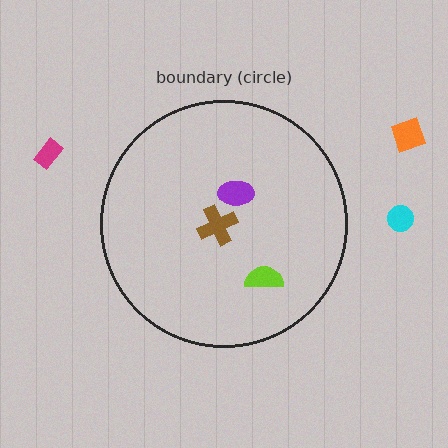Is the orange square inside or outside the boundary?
Outside.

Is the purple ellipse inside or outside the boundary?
Inside.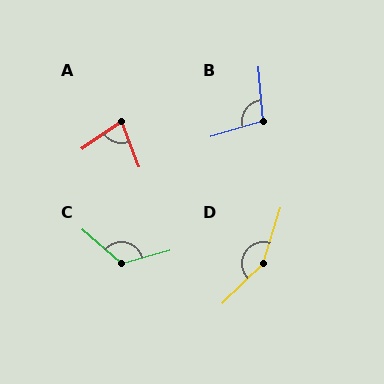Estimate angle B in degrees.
Approximately 102 degrees.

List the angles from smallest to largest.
A (77°), B (102°), C (124°), D (152°).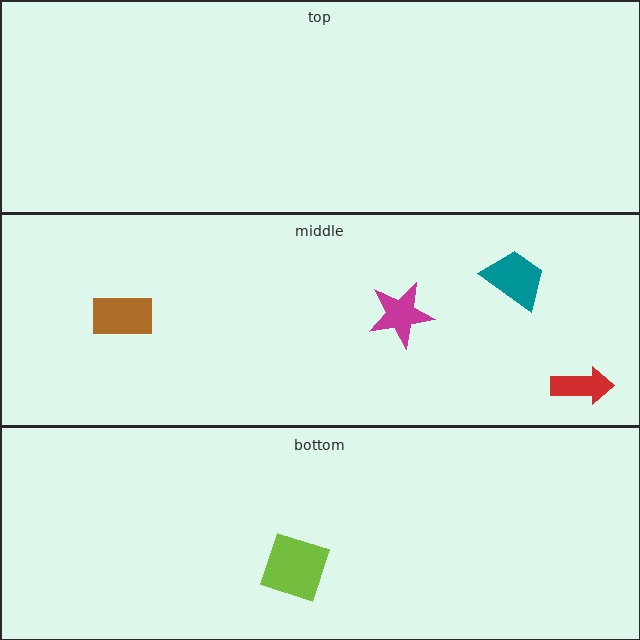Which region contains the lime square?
The bottom region.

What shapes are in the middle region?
The magenta star, the red arrow, the brown rectangle, the teal trapezoid.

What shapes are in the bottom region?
The lime square.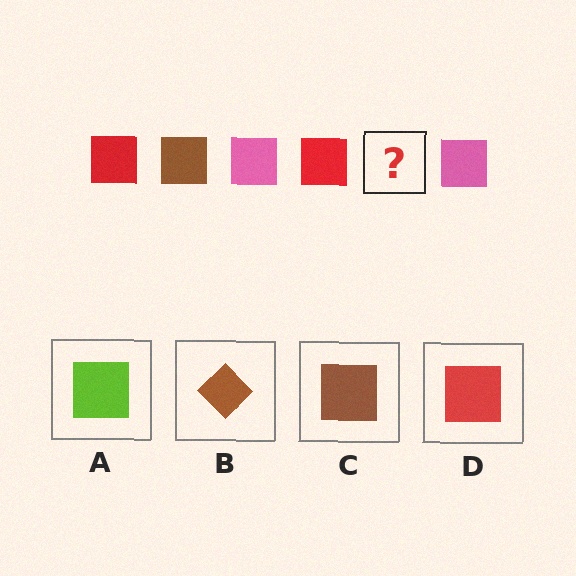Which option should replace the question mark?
Option C.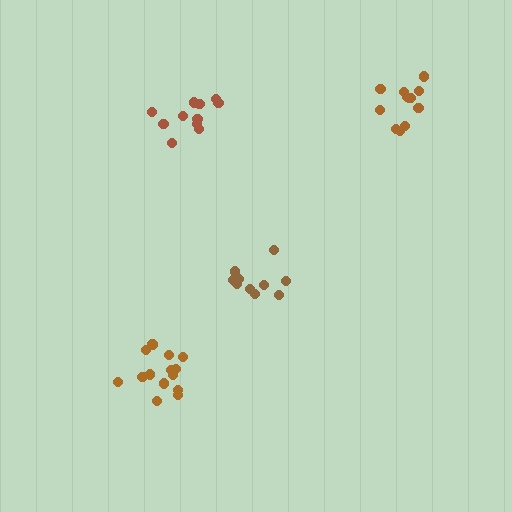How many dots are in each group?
Group 1: 10 dots, Group 2: 11 dots, Group 3: 14 dots, Group 4: 12 dots (47 total).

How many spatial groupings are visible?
There are 4 spatial groupings.